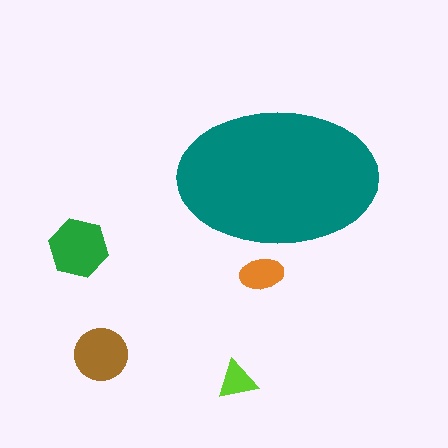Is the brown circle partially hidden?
No, the brown circle is fully visible.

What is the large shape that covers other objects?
A teal ellipse.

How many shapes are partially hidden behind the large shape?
1 shape is partially hidden.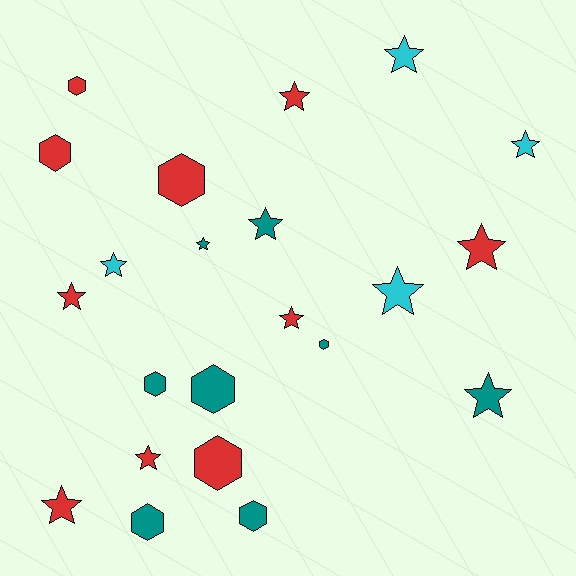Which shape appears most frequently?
Star, with 13 objects.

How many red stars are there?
There are 6 red stars.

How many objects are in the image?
There are 22 objects.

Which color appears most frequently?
Red, with 10 objects.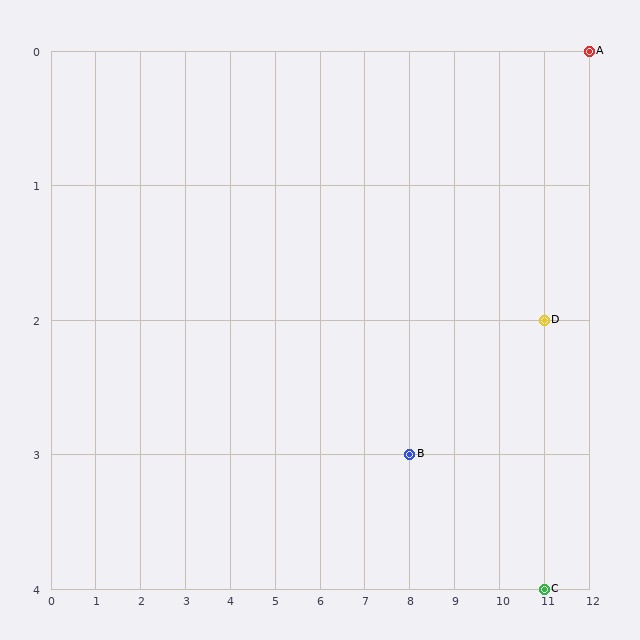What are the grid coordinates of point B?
Point B is at grid coordinates (8, 3).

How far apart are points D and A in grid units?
Points D and A are 1 column and 2 rows apart (about 2.2 grid units diagonally).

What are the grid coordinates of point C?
Point C is at grid coordinates (11, 4).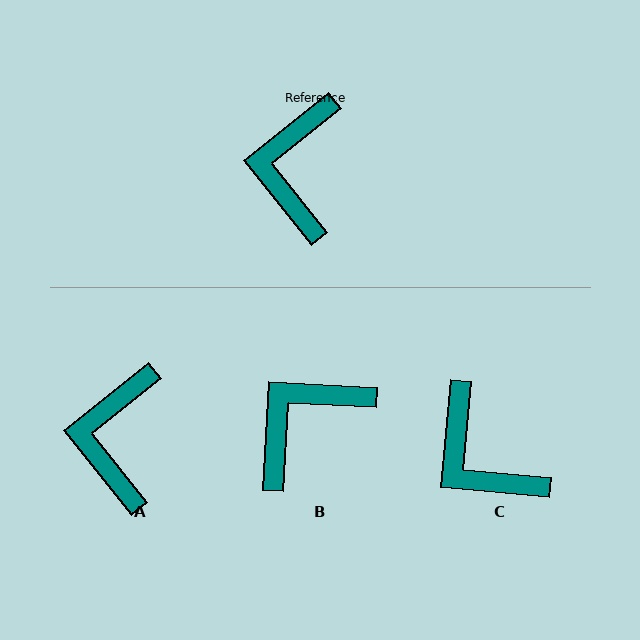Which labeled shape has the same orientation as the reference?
A.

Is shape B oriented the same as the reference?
No, it is off by about 42 degrees.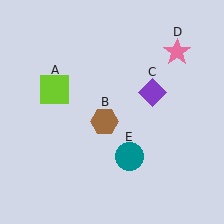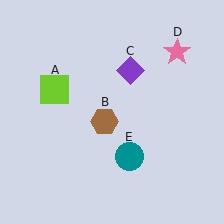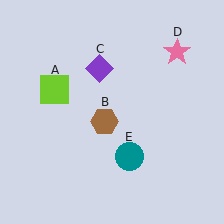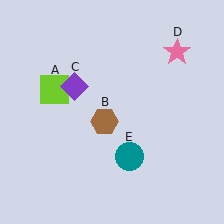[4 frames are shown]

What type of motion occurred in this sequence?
The purple diamond (object C) rotated counterclockwise around the center of the scene.